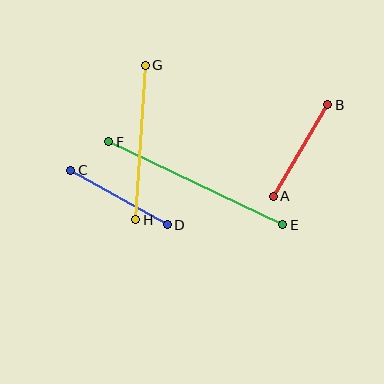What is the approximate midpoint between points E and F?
The midpoint is at approximately (196, 183) pixels.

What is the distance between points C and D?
The distance is approximately 111 pixels.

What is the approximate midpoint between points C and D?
The midpoint is at approximately (119, 198) pixels.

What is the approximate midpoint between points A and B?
The midpoint is at approximately (300, 151) pixels.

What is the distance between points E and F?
The distance is approximately 193 pixels.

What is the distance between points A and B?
The distance is approximately 106 pixels.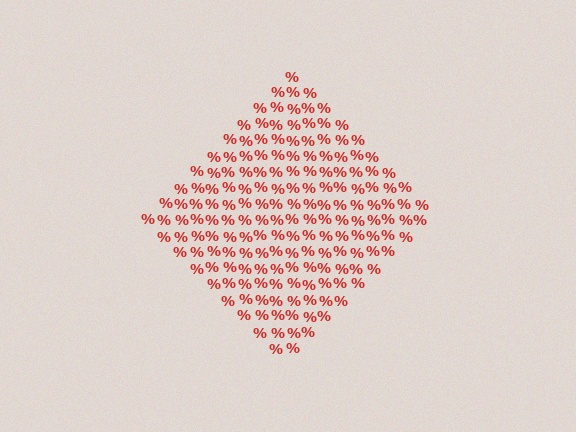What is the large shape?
The large shape is a diamond.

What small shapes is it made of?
It is made of small percent signs.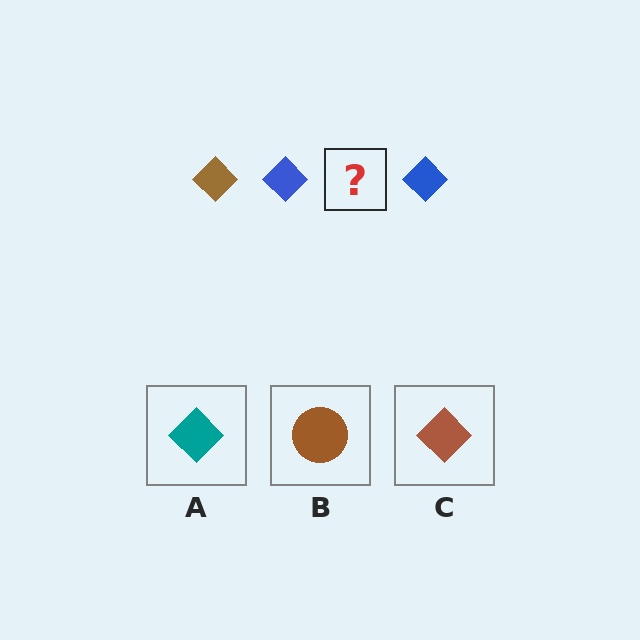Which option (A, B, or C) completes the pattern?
C.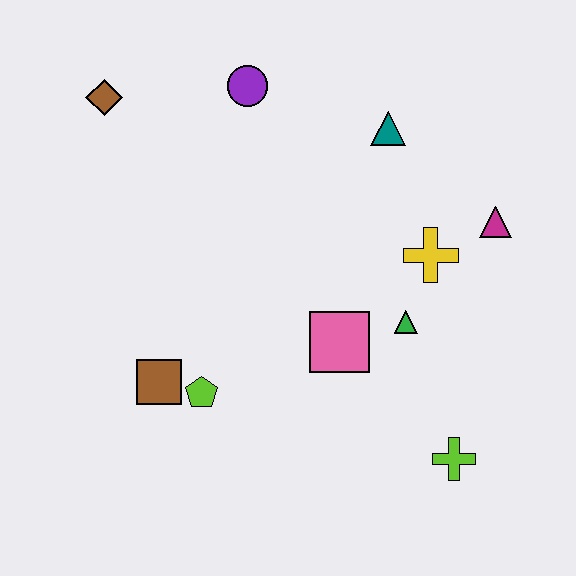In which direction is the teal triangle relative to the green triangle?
The teal triangle is above the green triangle.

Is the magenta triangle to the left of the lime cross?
No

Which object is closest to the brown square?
The lime pentagon is closest to the brown square.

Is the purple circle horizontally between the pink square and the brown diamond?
Yes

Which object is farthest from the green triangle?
The brown diamond is farthest from the green triangle.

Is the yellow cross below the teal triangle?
Yes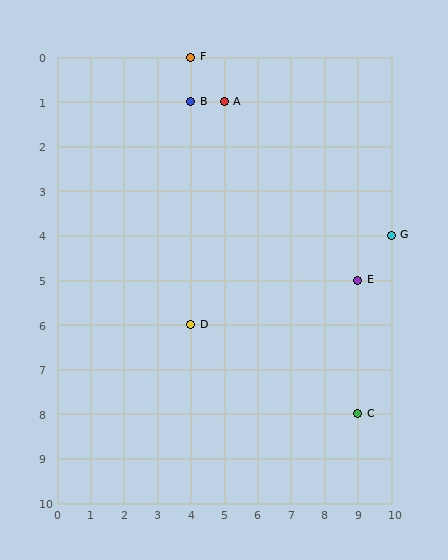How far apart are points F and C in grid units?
Points F and C are 5 columns and 8 rows apart (about 9.4 grid units diagonally).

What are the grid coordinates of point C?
Point C is at grid coordinates (9, 8).